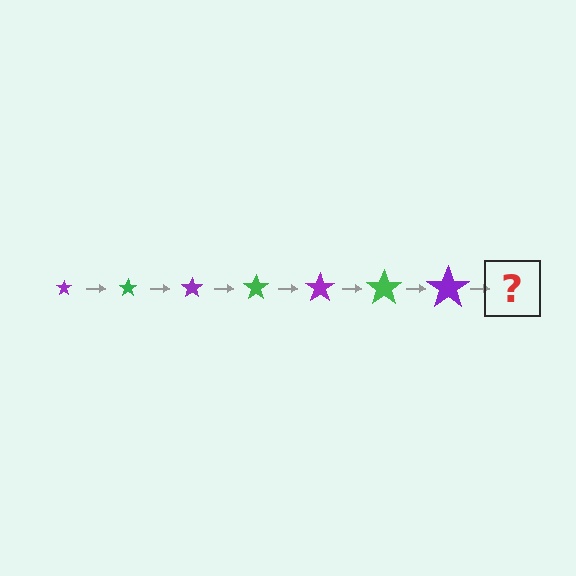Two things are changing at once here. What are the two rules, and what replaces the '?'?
The two rules are that the star grows larger each step and the color cycles through purple and green. The '?' should be a green star, larger than the previous one.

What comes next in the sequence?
The next element should be a green star, larger than the previous one.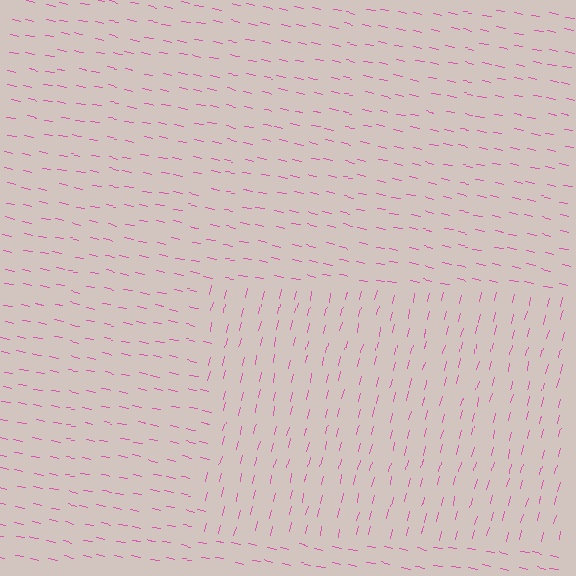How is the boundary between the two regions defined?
The boundary is defined purely by a change in line orientation (approximately 87 degrees difference). All lines are the same color and thickness.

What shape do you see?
I see a rectangle.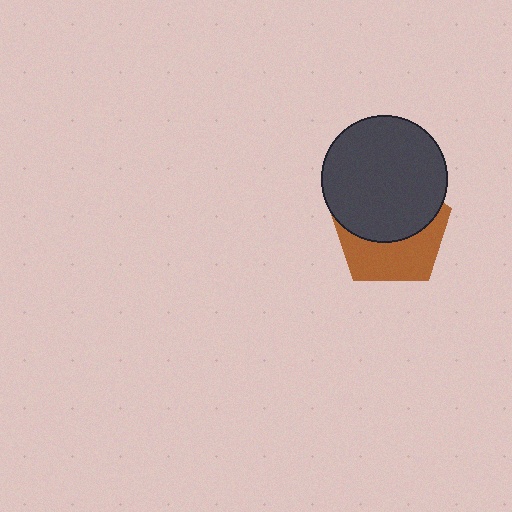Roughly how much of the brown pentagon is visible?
About half of it is visible (roughly 45%).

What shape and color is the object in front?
The object in front is a dark gray circle.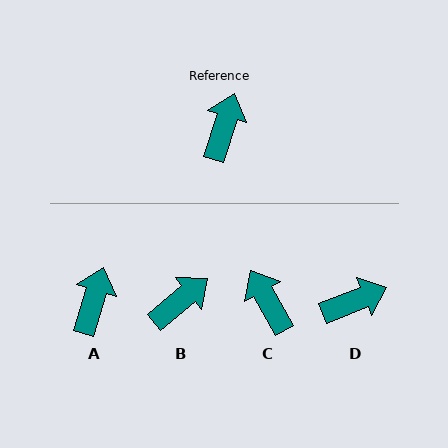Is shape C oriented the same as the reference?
No, it is off by about 46 degrees.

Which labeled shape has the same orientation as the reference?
A.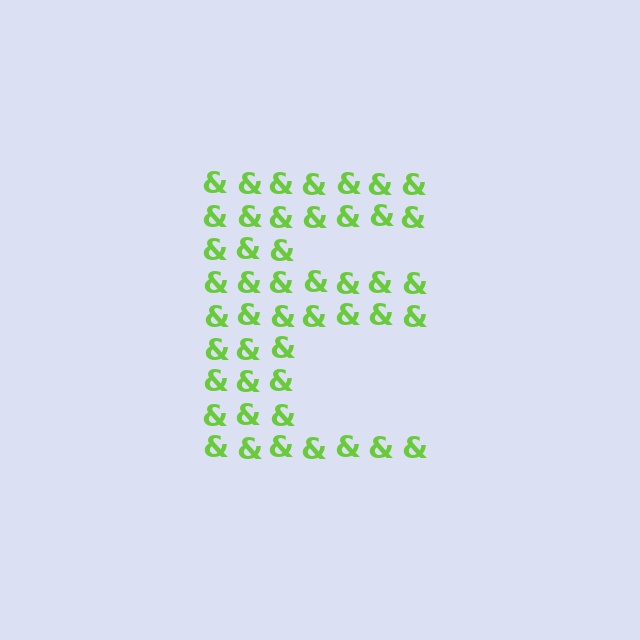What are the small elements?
The small elements are ampersands.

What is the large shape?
The large shape is the letter E.